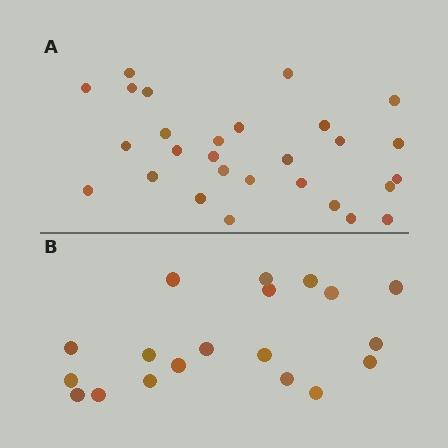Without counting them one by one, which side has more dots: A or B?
Region A (the top region) has more dots.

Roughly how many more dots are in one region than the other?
Region A has roughly 8 or so more dots than region B.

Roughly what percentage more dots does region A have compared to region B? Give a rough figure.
About 45% more.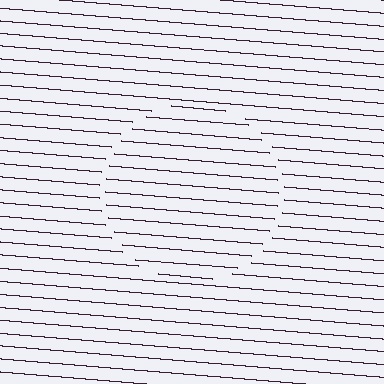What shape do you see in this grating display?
An illusory circle. The interior of the shape contains the same grating, shifted by half a period — the contour is defined by the phase discontinuity where line-ends from the inner and outer gratings abut.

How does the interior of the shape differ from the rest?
The interior of the shape contains the same grating, shifted by half a period — the contour is defined by the phase discontinuity where line-ends from the inner and outer gratings abut.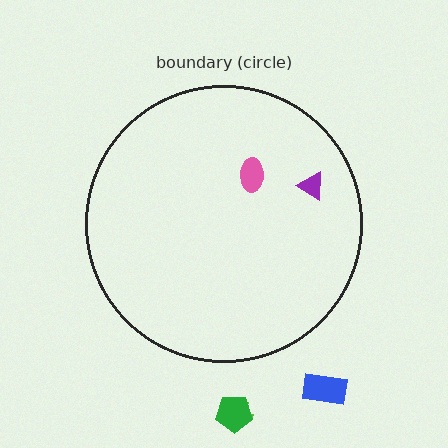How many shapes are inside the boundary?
2 inside, 3 outside.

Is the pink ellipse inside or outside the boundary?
Inside.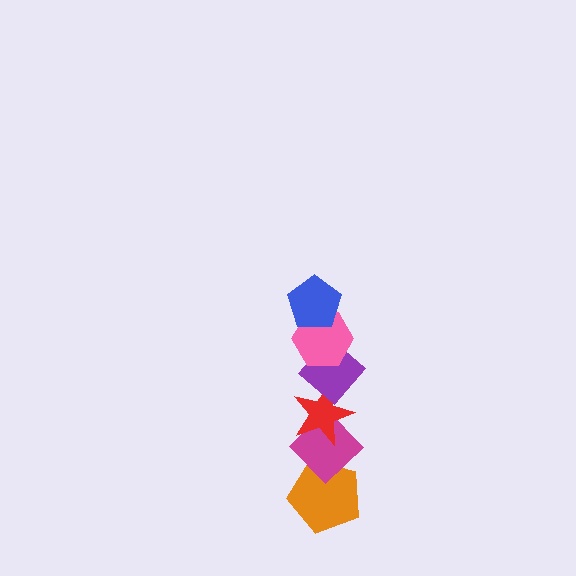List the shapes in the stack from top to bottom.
From top to bottom: the blue pentagon, the pink hexagon, the purple diamond, the red star, the magenta diamond, the orange pentagon.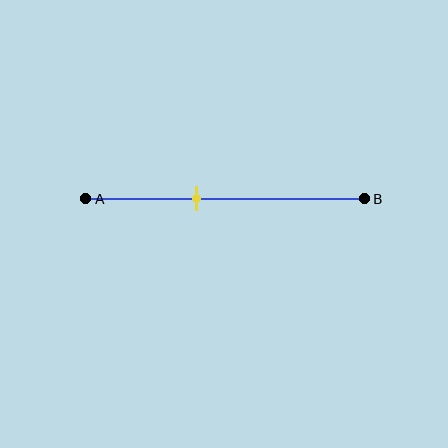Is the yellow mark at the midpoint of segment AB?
No, the mark is at about 40% from A, not at the 50% midpoint.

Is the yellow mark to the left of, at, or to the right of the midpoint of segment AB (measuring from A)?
The yellow mark is to the left of the midpoint of segment AB.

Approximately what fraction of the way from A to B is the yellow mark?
The yellow mark is approximately 40% of the way from A to B.